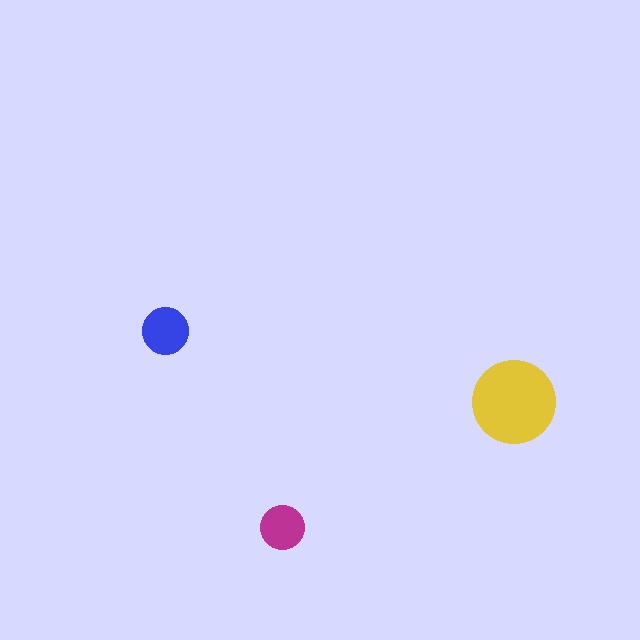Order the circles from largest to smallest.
the yellow one, the blue one, the magenta one.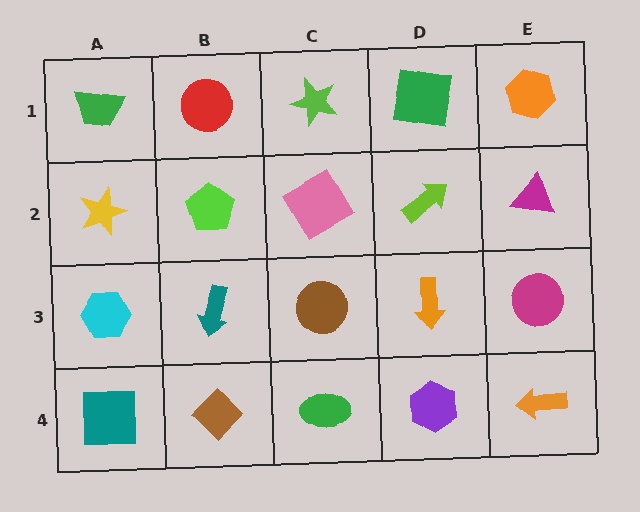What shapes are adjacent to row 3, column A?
A yellow star (row 2, column A), a teal square (row 4, column A), a teal arrow (row 3, column B).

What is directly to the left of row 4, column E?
A purple hexagon.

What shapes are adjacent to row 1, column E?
A magenta triangle (row 2, column E), a green square (row 1, column D).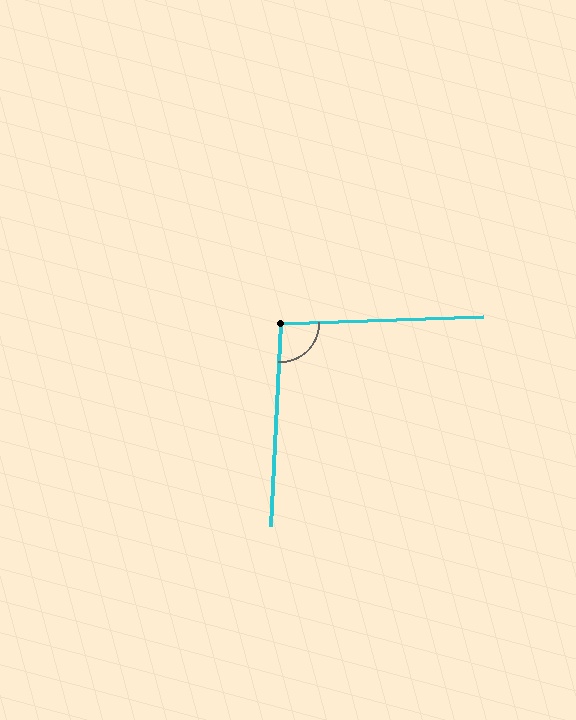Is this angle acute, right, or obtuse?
It is approximately a right angle.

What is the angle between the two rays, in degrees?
Approximately 95 degrees.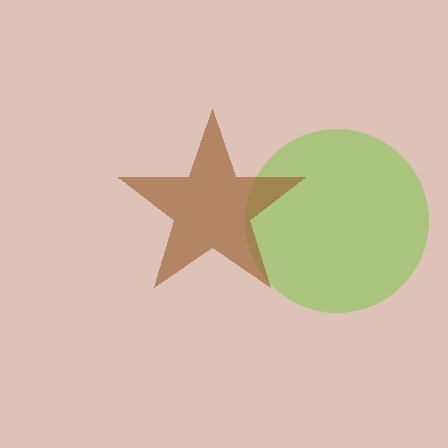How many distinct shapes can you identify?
There are 2 distinct shapes: a lime circle, a brown star.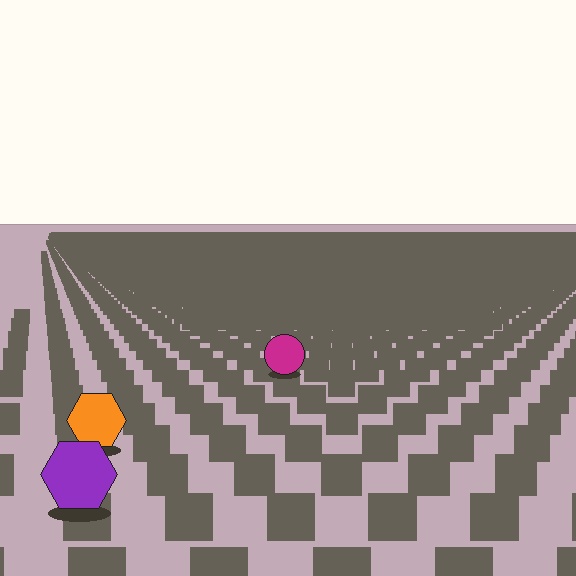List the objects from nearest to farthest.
From nearest to farthest: the purple hexagon, the orange hexagon, the magenta circle.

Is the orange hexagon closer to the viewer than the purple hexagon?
No. The purple hexagon is closer — you can tell from the texture gradient: the ground texture is coarser near it.